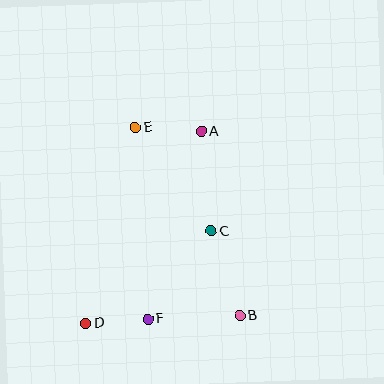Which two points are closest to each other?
Points D and F are closest to each other.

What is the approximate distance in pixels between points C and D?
The distance between C and D is approximately 156 pixels.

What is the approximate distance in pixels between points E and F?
The distance between E and F is approximately 192 pixels.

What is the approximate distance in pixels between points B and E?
The distance between B and E is approximately 215 pixels.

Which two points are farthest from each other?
Points A and D are farthest from each other.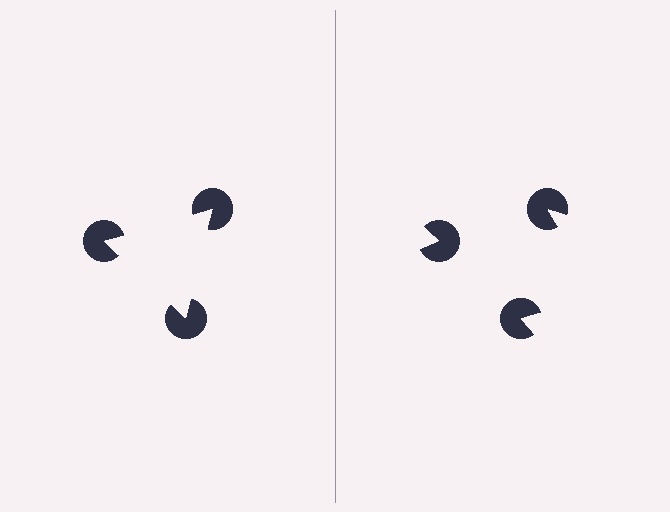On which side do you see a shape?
An illusory triangle appears on the left side. On the right side the wedge cuts are rotated, so no coherent shape forms.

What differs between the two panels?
The pac-man discs are positioned identically on both sides; only the wedge orientations differ. On the left they align to a triangle; on the right they are misaligned.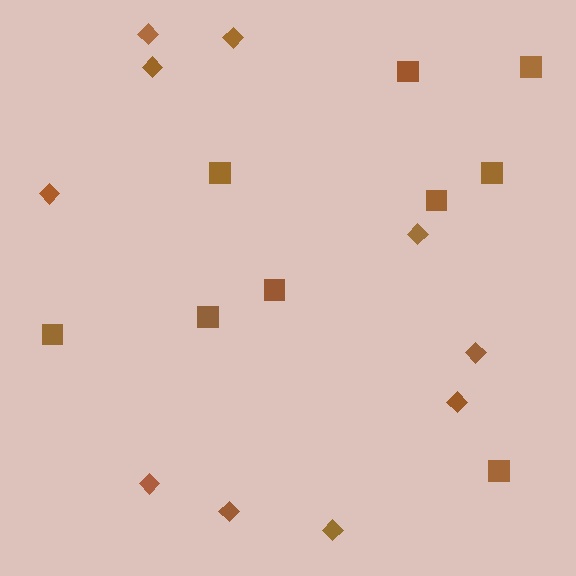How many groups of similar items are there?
There are 2 groups: one group of diamonds (10) and one group of squares (9).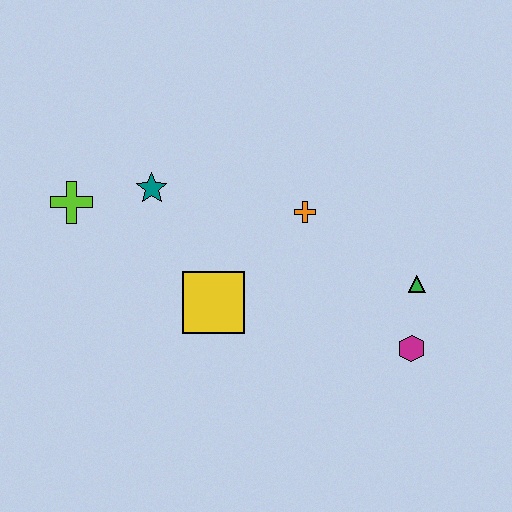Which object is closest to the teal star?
The lime cross is closest to the teal star.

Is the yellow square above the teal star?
No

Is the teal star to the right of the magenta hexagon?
No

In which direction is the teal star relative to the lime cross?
The teal star is to the right of the lime cross.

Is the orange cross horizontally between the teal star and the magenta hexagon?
Yes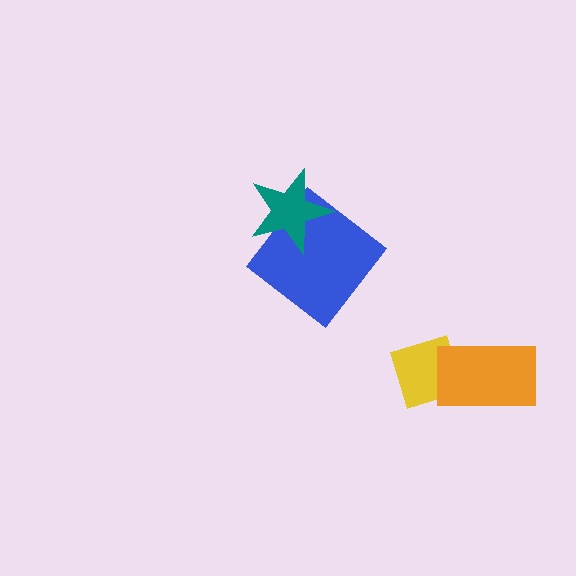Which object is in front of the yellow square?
The orange rectangle is in front of the yellow square.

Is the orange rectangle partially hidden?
No, no other shape covers it.